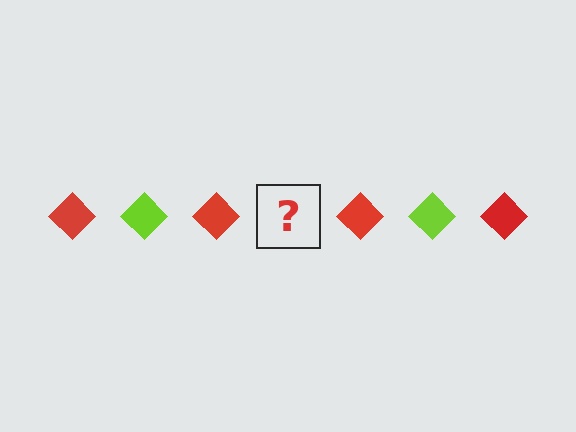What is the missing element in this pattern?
The missing element is a lime diamond.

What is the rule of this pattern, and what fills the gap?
The rule is that the pattern cycles through red, lime diamonds. The gap should be filled with a lime diamond.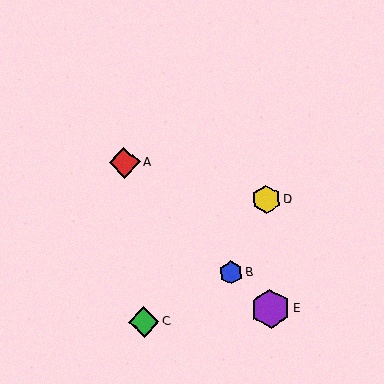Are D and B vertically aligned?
No, D is at x≈266 and B is at x≈231.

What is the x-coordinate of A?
Object A is at x≈125.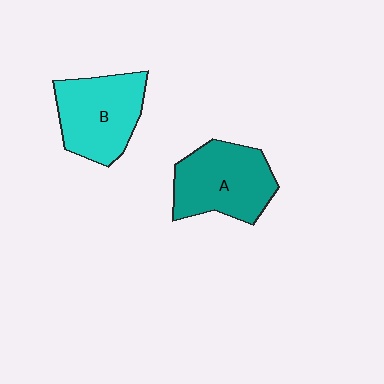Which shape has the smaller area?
Shape B (cyan).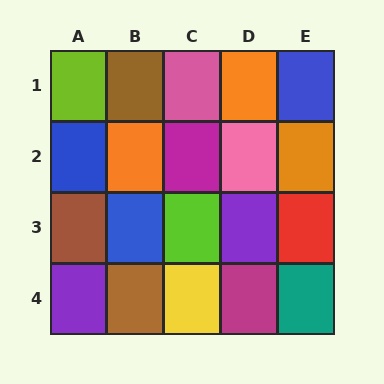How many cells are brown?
3 cells are brown.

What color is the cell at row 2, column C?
Magenta.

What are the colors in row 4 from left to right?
Purple, brown, yellow, magenta, teal.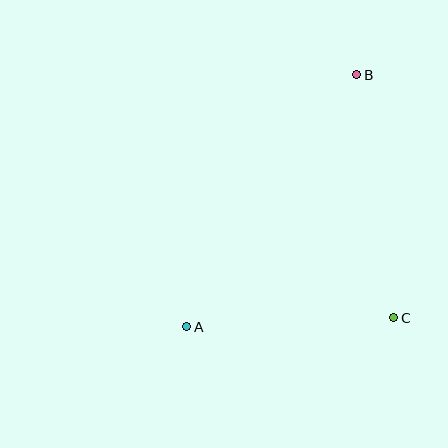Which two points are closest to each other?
Points A and C are closest to each other.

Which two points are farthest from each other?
Points A and B are farthest from each other.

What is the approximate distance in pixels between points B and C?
The distance between B and C is approximately 246 pixels.